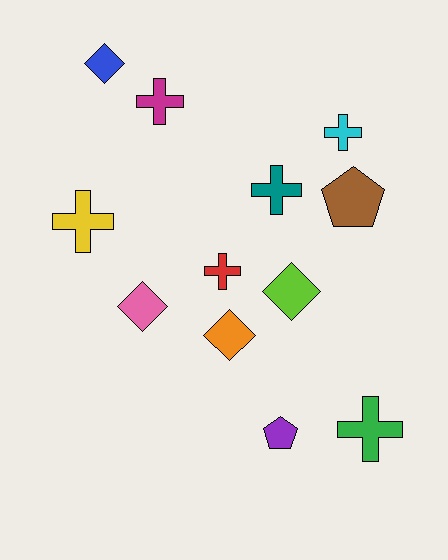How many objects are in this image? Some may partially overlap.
There are 12 objects.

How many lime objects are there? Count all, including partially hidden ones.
There is 1 lime object.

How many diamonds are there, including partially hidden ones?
There are 4 diamonds.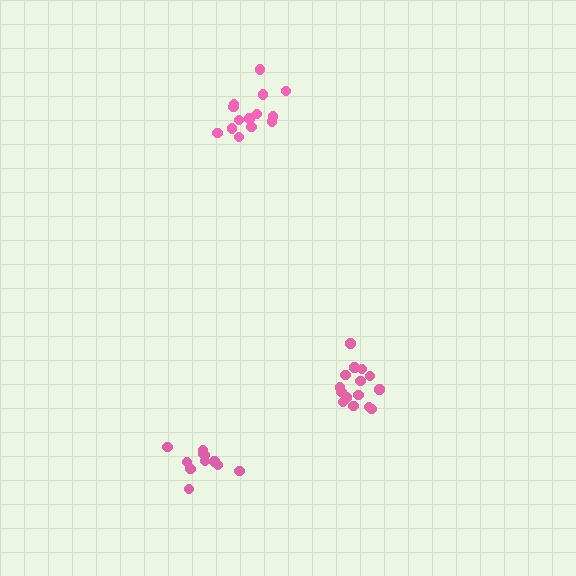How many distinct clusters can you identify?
There are 3 distinct clusters.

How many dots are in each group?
Group 1: 15 dots, Group 2: 12 dots, Group 3: 14 dots (41 total).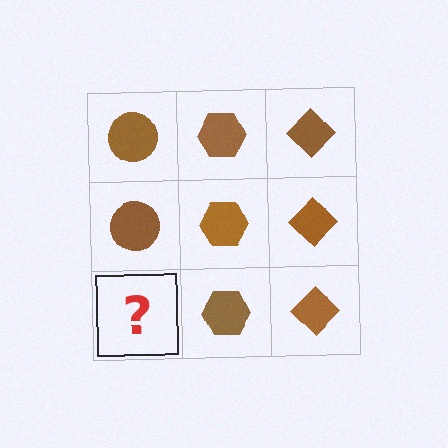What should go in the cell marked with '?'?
The missing cell should contain a brown circle.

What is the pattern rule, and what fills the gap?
The rule is that each column has a consistent shape. The gap should be filled with a brown circle.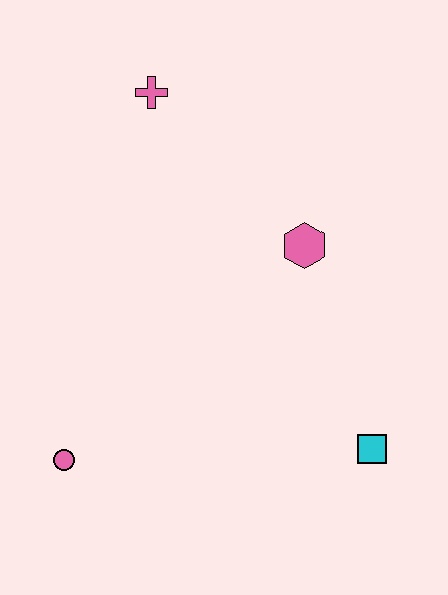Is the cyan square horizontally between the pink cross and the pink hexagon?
No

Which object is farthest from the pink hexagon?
The pink circle is farthest from the pink hexagon.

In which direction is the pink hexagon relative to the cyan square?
The pink hexagon is above the cyan square.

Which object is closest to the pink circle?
The cyan square is closest to the pink circle.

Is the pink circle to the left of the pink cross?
Yes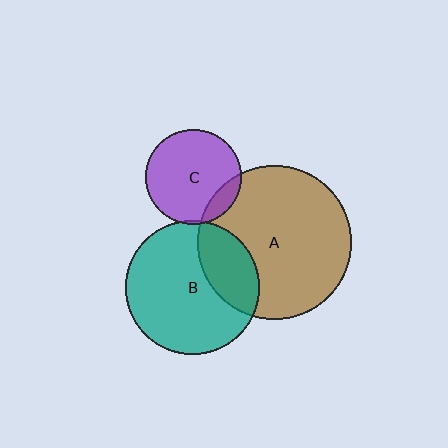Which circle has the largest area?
Circle A (brown).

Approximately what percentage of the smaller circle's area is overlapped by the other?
Approximately 15%.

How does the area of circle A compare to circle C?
Approximately 2.6 times.